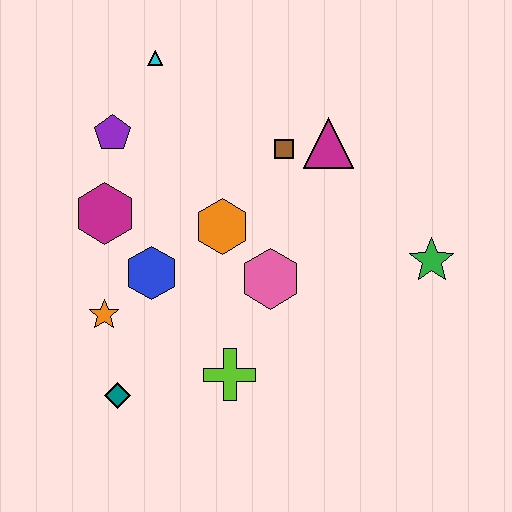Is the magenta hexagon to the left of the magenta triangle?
Yes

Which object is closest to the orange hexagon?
The pink hexagon is closest to the orange hexagon.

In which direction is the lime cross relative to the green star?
The lime cross is to the left of the green star.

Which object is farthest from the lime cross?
The cyan triangle is farthest from the lime cross.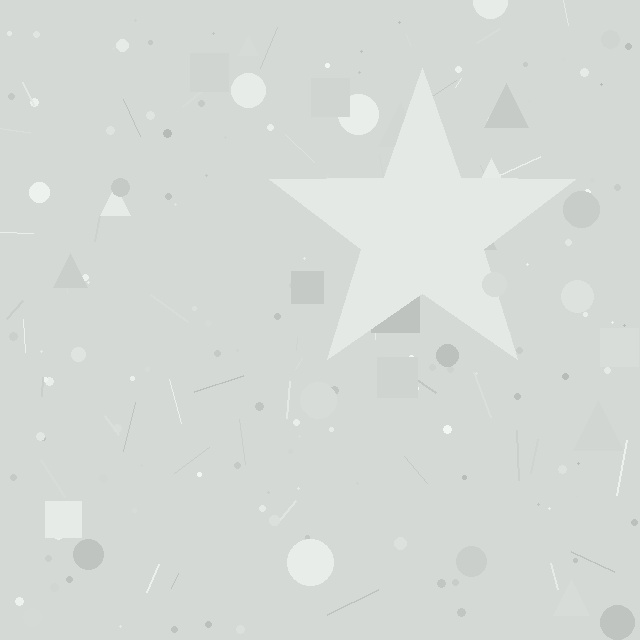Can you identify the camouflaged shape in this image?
The camouflaged shape is a star.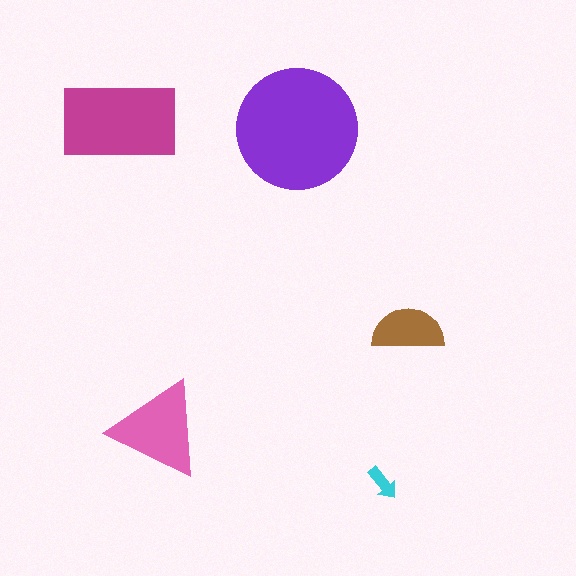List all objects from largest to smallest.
The purple circle, the magenta rectangle, the pink triangle, the brown semicircle, the cyan arrow.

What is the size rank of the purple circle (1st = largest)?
1st.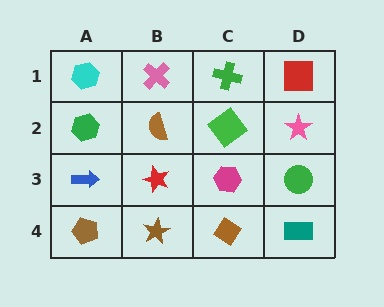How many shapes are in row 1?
4 shapes.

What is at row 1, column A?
A cyan hexagon.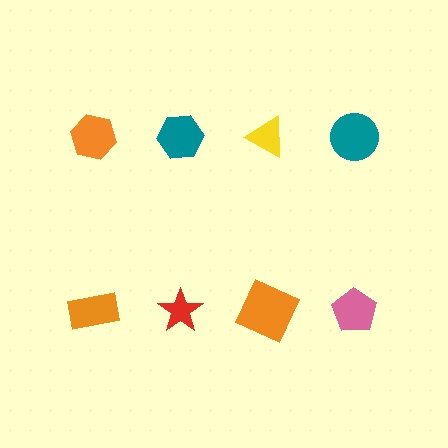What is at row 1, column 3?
A yellow triangle.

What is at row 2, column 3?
An orange square.